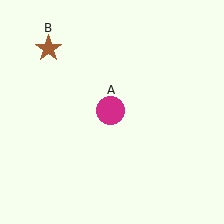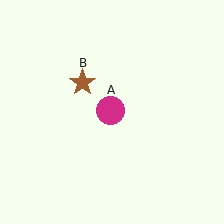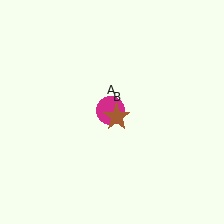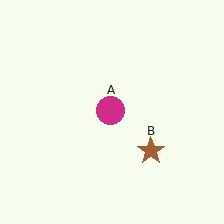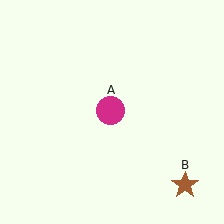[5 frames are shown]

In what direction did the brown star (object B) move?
The brown star (object B) moved down and to the right.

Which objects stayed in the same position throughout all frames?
Magenta circle (object A) remained stationary.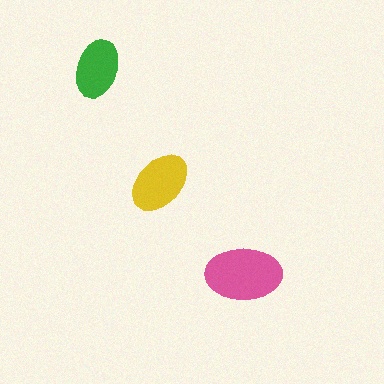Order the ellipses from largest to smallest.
the pink one, the yellow one, the green one.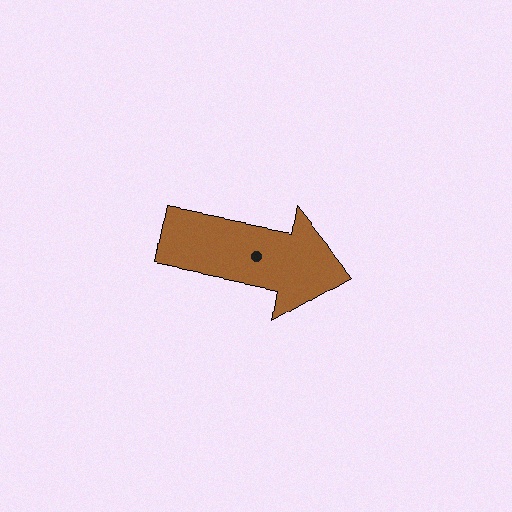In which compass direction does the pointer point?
East.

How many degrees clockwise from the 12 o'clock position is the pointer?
Approximately 101 degrees.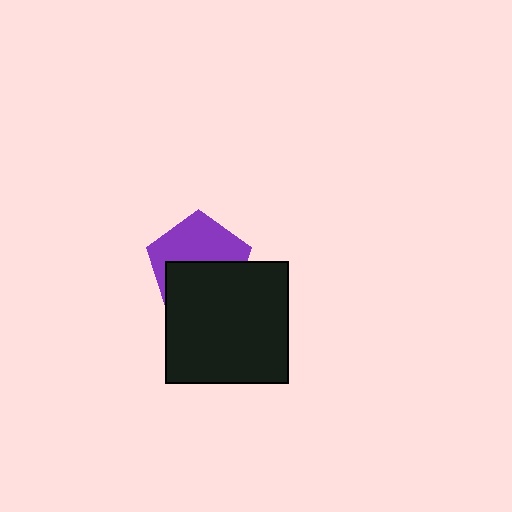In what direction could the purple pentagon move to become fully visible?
The purple pentagon could move up. That would shift it out from behind the black square entirely.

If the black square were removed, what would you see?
You would see the complete purple pentagon.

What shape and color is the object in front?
The object in front is a black square.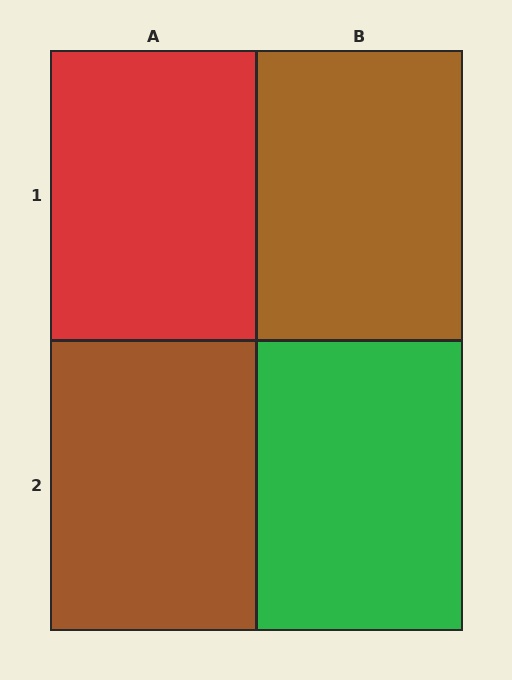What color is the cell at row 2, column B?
Green.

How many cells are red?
1 cell is red.